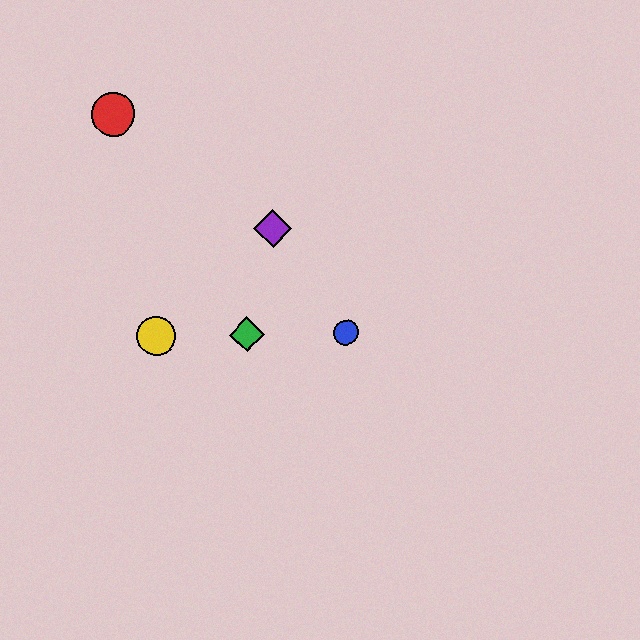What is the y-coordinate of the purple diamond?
The purple diamond is at y≈228.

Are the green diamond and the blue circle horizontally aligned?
Yes, both are at y≈335.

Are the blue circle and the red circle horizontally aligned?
No, the blue circle is at y≈333 and the red circle is at y≈114.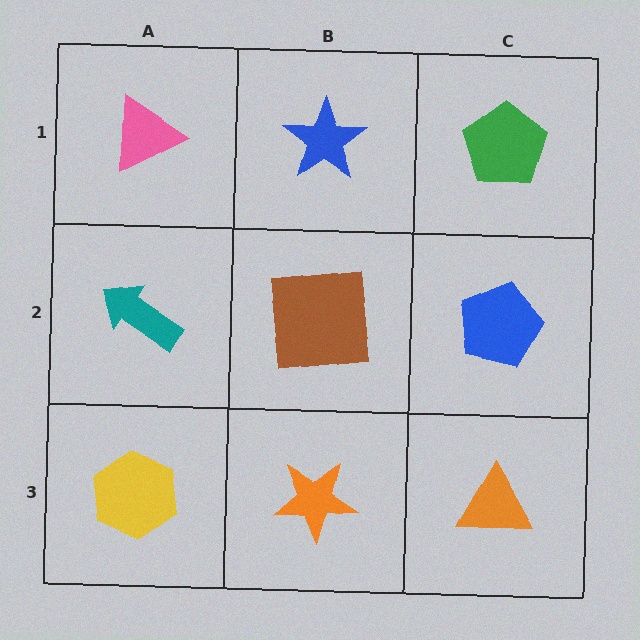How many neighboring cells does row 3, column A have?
2.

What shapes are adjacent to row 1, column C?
A blue pentagon (row 2, column C), a blue star (row 1, column B).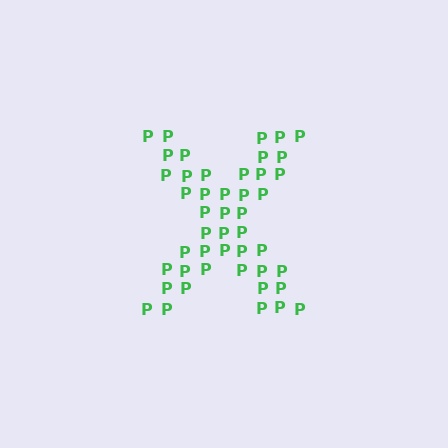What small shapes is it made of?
It is made of small letter P's.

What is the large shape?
The large shape is the letter X.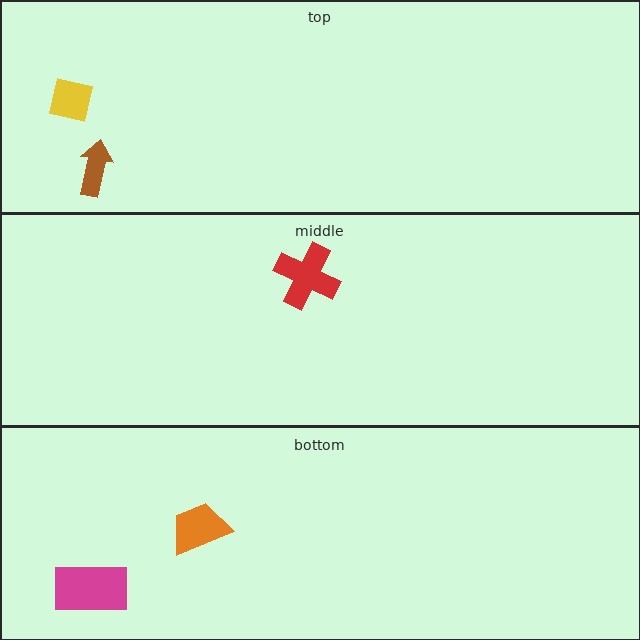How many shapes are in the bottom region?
2.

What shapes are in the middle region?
The red cross.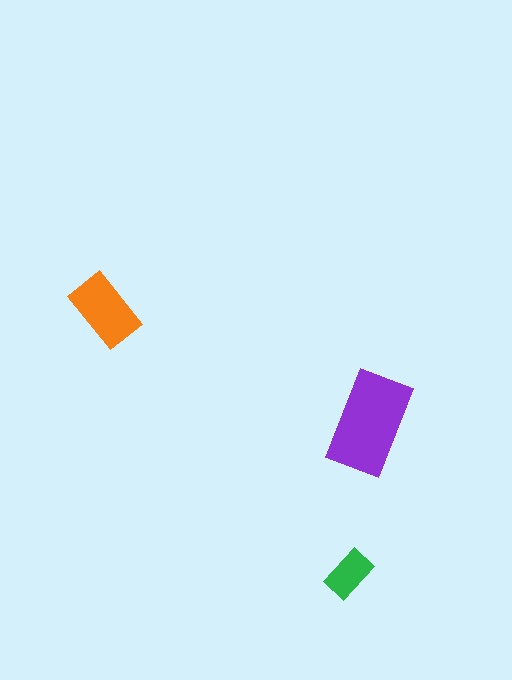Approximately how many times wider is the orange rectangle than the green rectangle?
About 1.5 times wider.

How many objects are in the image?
There are 3 objects in the image.